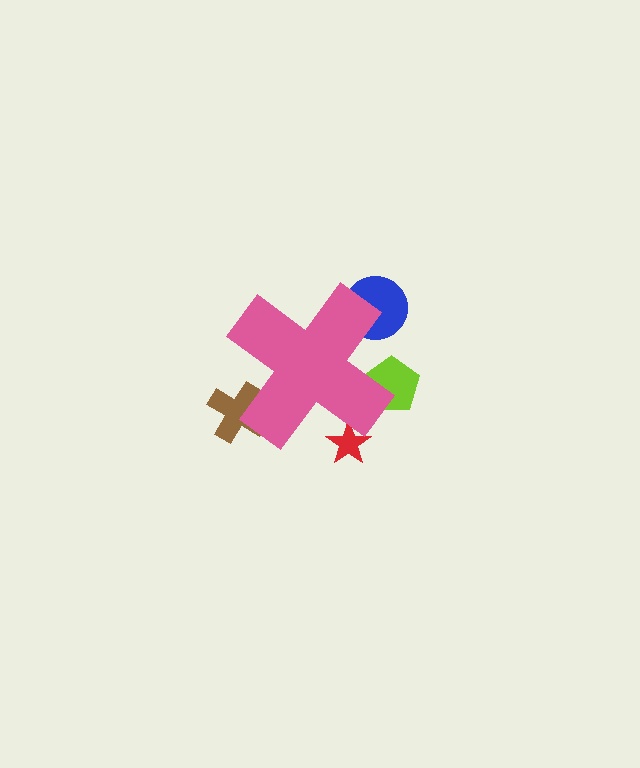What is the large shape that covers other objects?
A pink cross.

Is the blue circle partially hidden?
Yes, the blue circle is partially hidden behind the pink cross.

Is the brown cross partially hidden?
Yes, the brown cross is partially hidden behind the pink cross.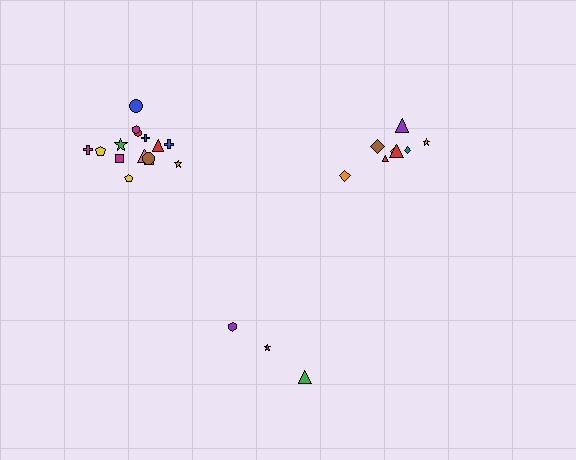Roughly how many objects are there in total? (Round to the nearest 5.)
Roughly 25 objects in total.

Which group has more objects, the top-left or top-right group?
The top-left group.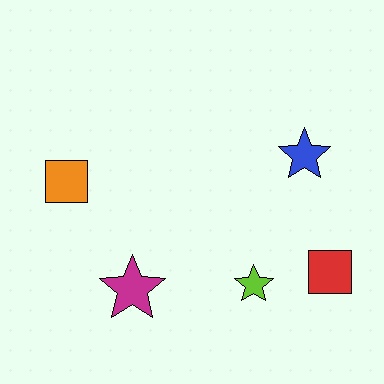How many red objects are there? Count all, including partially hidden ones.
There is 1 red object.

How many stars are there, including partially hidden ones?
There are 3 stars.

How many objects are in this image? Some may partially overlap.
There are 5 objects.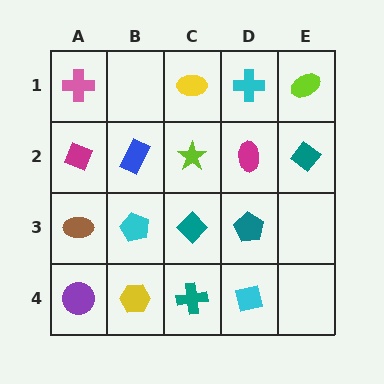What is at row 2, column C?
A lime star.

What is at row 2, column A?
A magenta diamond.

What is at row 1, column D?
A cyan cross.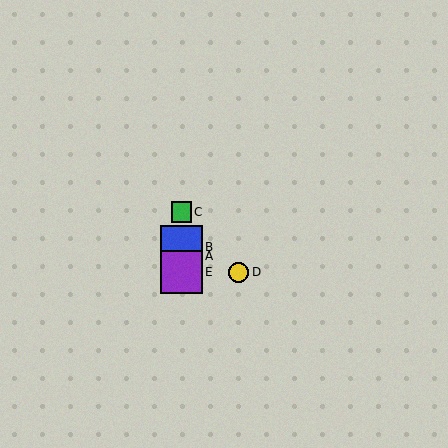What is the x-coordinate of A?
Object A is at x≈181.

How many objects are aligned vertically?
4 objects (A, B, C, E) are aligned vertically.